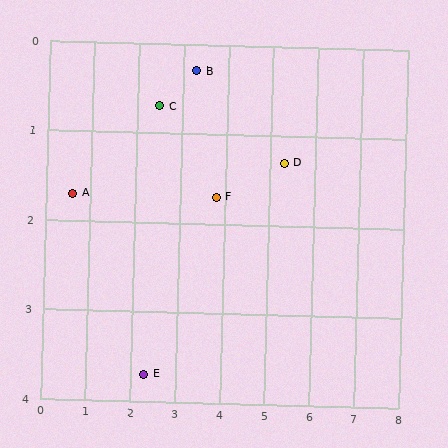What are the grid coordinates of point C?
Point C is at approximately (2.5, 0.7).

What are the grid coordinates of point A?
Point A is at approximately (0.6, 1.7).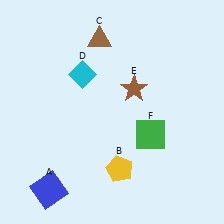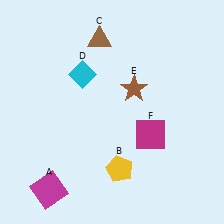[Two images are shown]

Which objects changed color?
A changed from blue to magenta. F changed from green to magenta.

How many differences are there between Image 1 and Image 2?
There are 2 differences between the two images.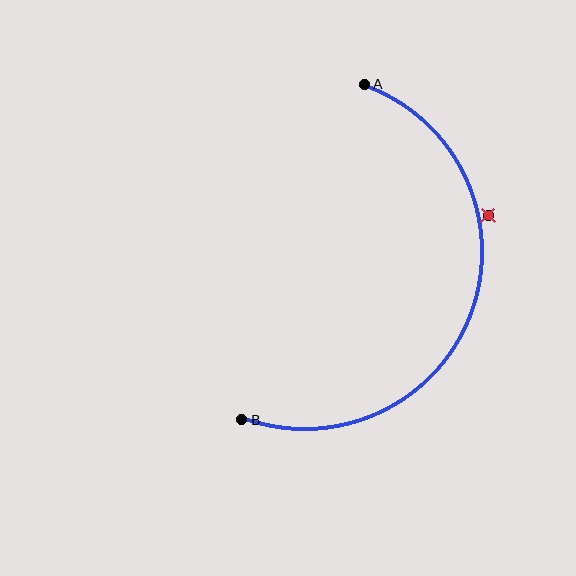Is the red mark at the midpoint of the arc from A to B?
No — the red mark does not lie on the arc at all. It sits slightly outside the curve.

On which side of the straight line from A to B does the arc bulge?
The arc bulges to the right of the straight line connecting A and B.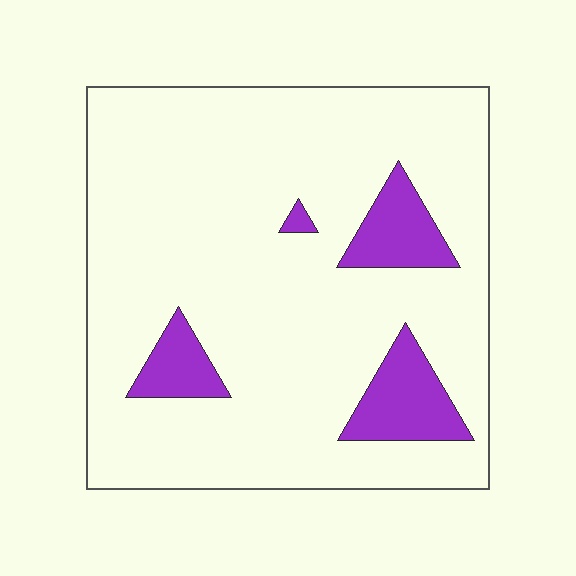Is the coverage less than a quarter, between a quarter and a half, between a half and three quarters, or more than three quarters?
Less than a quarter.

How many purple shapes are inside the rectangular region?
4.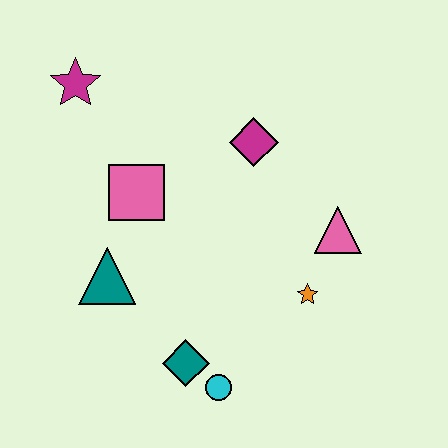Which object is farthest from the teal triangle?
The pink triangle is farthest from the teal triangle.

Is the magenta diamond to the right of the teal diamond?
Yes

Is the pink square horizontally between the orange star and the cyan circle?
No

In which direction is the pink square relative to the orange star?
The pink square is to the left of the orange star.